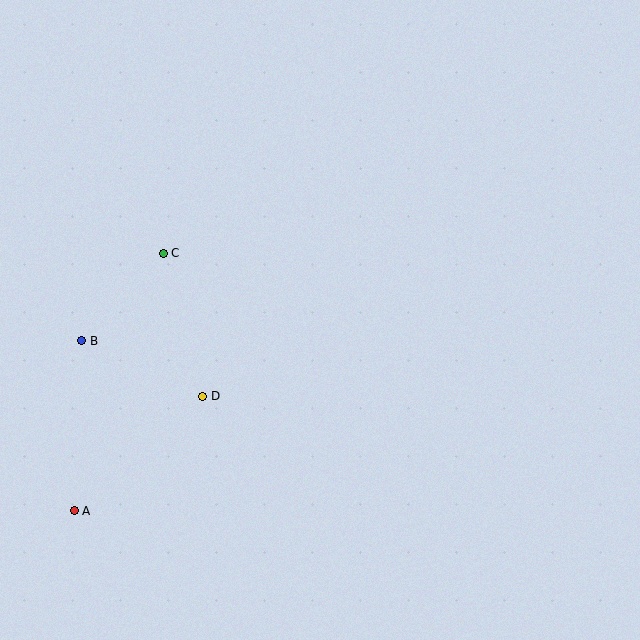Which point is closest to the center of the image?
Point D at (203, 396) is closest to the center.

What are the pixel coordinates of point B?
Point B is at (82, 341).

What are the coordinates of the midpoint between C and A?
The midpoint between C and A is at (119, 382).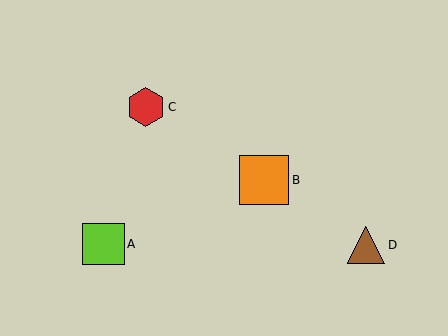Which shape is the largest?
The orange square (labeled B) is the largest.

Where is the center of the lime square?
The center of the lime square is at (103, 244).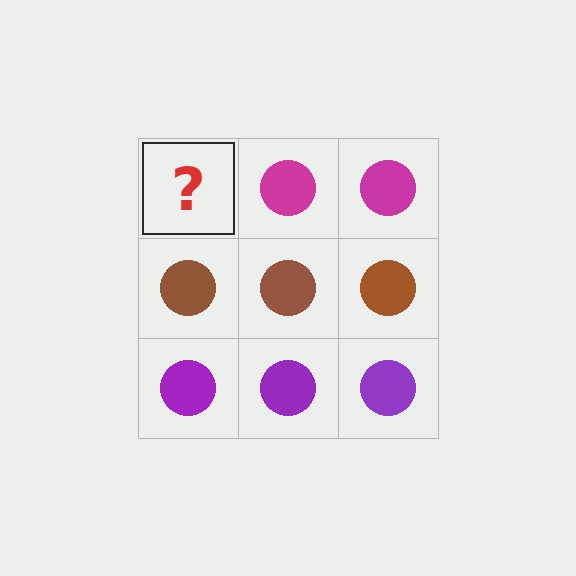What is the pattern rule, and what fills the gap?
The rule is that each row has a consistent color. The gap should be filled with a magenta circle.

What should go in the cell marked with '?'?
The missing cell should contain a magenta circle.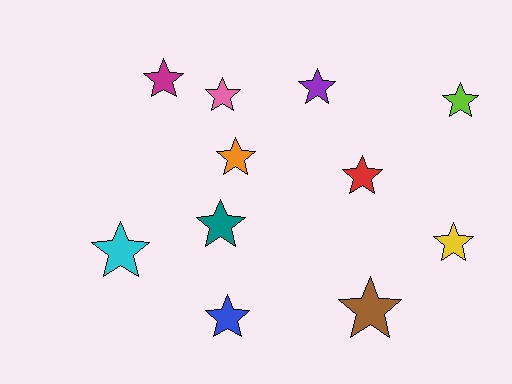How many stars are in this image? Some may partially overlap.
There are 11 stars.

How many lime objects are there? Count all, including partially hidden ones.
There is 1 lime object.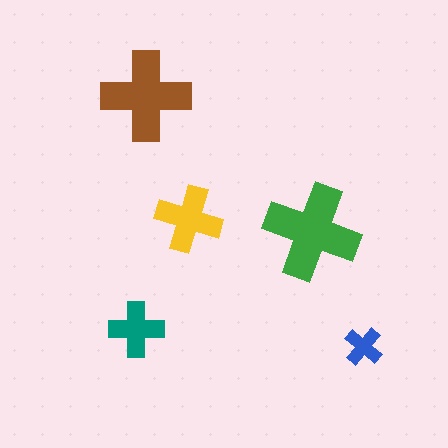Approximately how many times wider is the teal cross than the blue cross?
About 1.5 times wider.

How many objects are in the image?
There are 5 objects in the image.